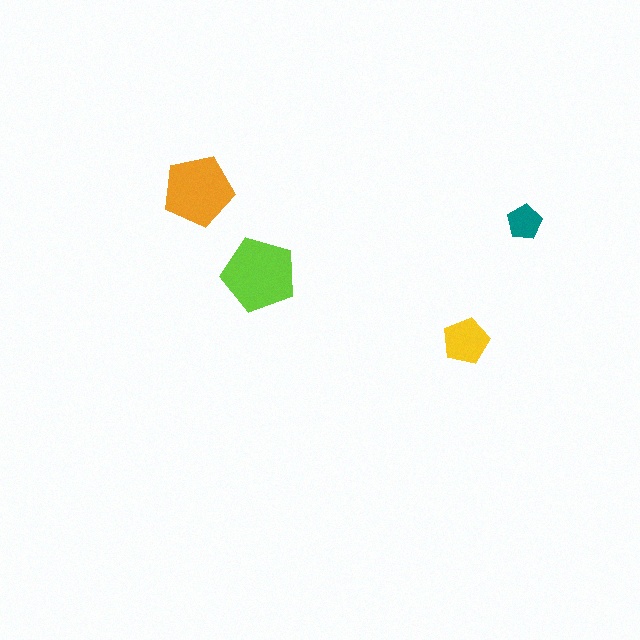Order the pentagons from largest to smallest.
the lime one, the orange one, the yellow one, the teal one.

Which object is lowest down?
The yellow pentagon is bottommost.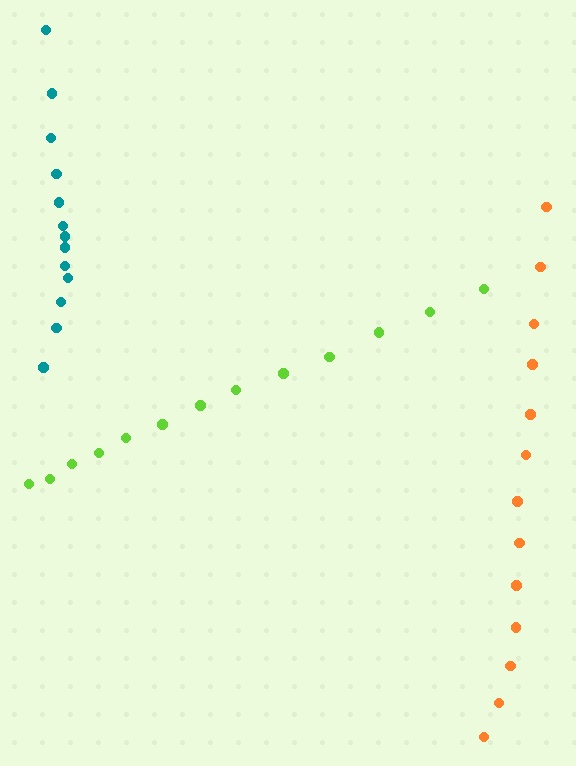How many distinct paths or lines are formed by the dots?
There are 3 distinct paths.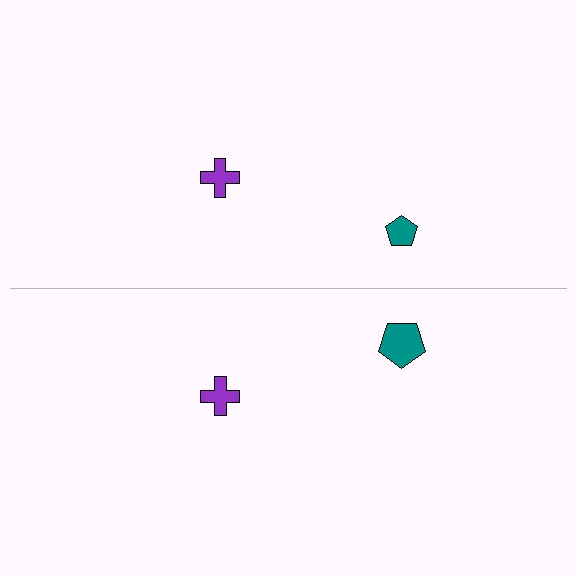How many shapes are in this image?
There are 4 shapes in this image.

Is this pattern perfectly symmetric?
No, the pattern is not perfectly symmetric. The teal pentagon on the bottom side has a different size than its mirror counterpart.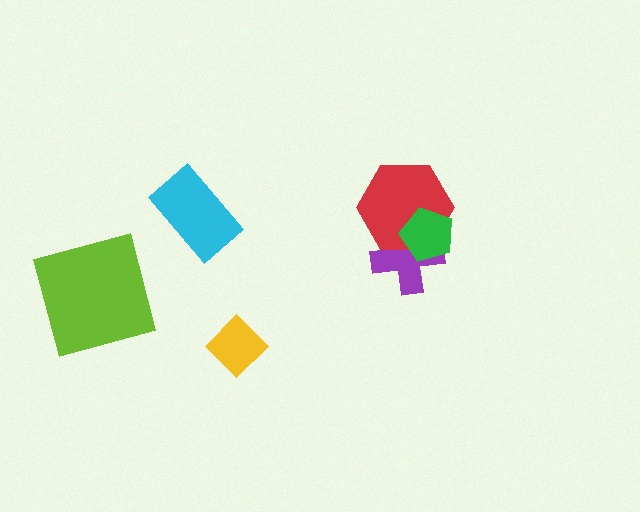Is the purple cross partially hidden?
Yes, it is partially covered by another shape.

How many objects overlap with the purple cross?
2 objects overlap with the purple cross.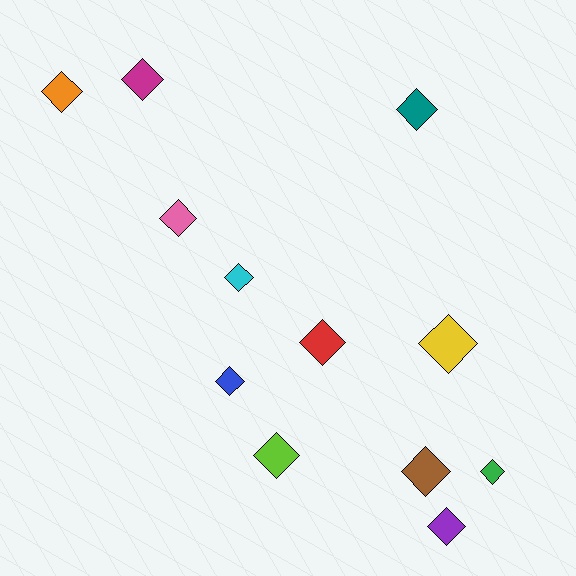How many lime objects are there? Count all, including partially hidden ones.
There is 1 lime object.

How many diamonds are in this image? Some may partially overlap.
There are 12 diamonds.